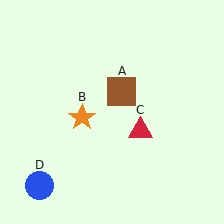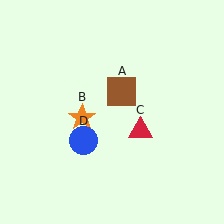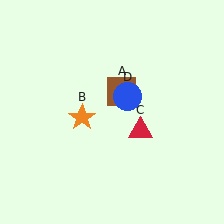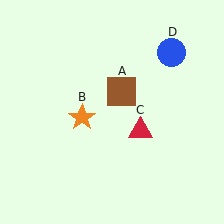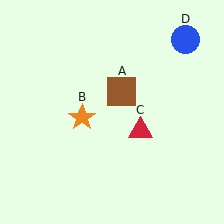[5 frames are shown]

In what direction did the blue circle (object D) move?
The blue circle (object D) moved up and to the right.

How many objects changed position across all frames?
1 object changed position: blue circle (object D).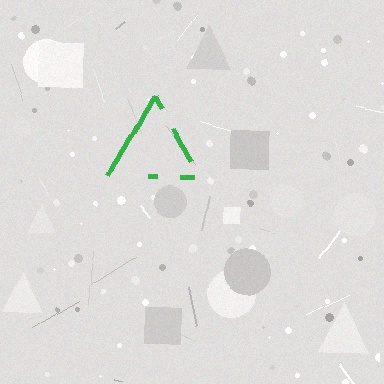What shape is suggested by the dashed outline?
The dashed outline suggests a triangle.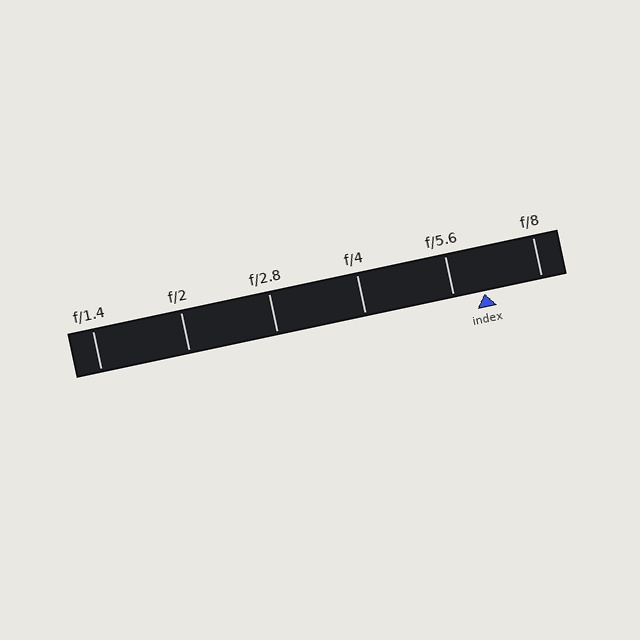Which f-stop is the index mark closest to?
The index mark is closest to f/5.6.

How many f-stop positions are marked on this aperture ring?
There are 6 f-stop positions marked.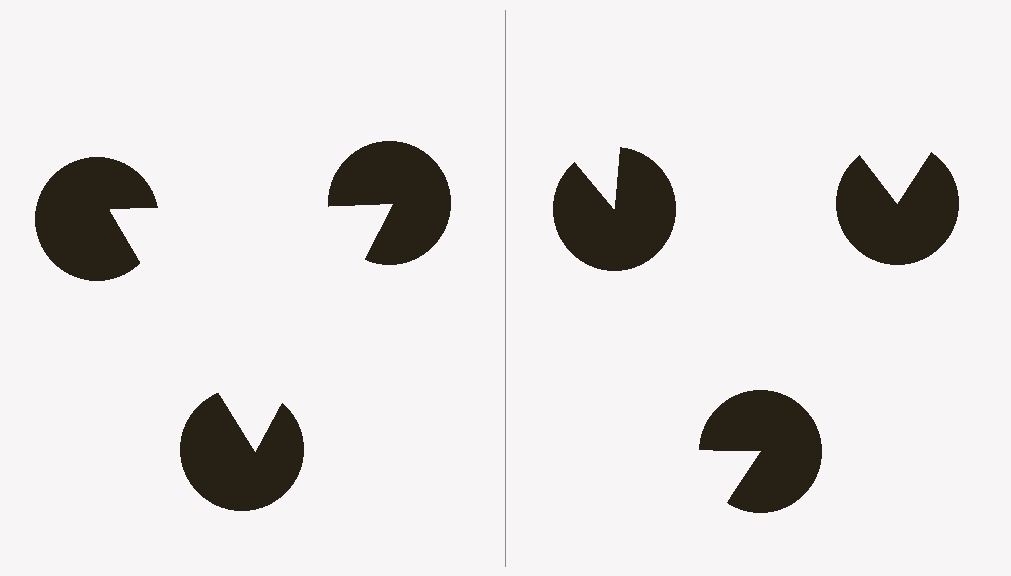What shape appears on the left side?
An illusory triangle.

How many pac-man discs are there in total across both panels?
6 — 3 on each side.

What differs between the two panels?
The pac-man discs are positioned identically on both sides; only the wedge orientations differ. On the left they align to a triangle; on the right they are misaligned.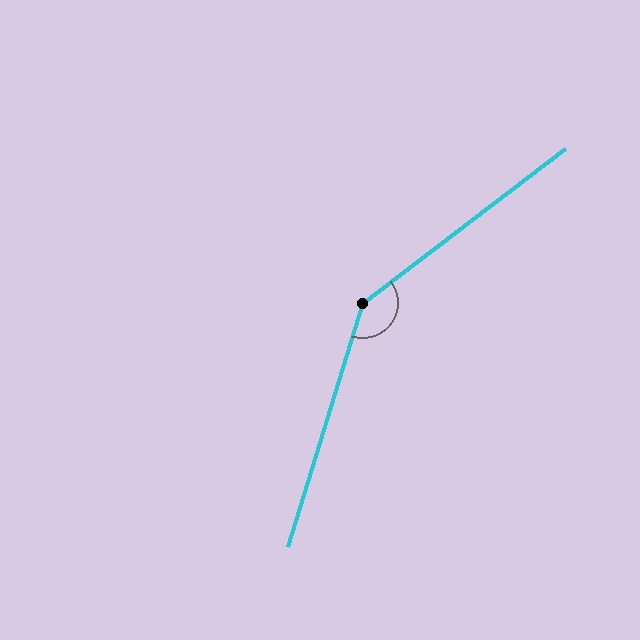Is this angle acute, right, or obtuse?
It is obtuse.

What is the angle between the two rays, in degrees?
Approximately 144 degrees.